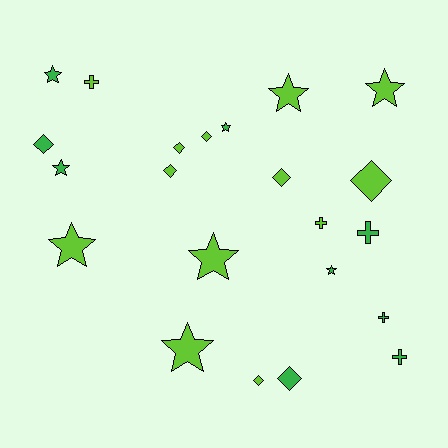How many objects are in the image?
There are 22 objects.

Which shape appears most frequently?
Star, with 9 objects.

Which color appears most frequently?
Lime, with 13 objects.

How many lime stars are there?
There are 5 lime stars.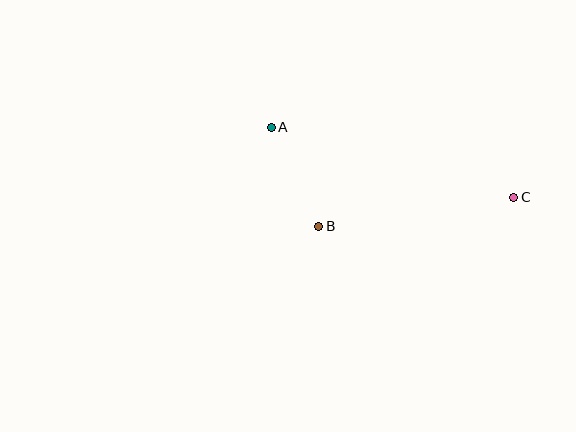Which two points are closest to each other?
Points A and B are closest to each other.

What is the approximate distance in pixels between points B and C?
The distance between B and C is approximately 197 pixels.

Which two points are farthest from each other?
Points A and C are farthest from each other.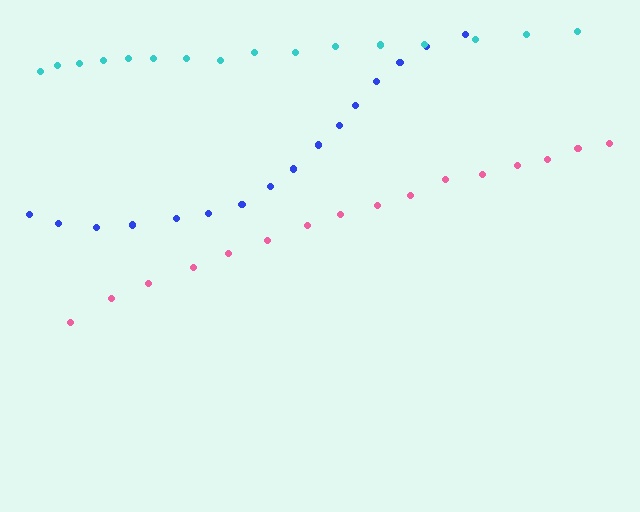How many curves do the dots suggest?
There are 3 distinct paths.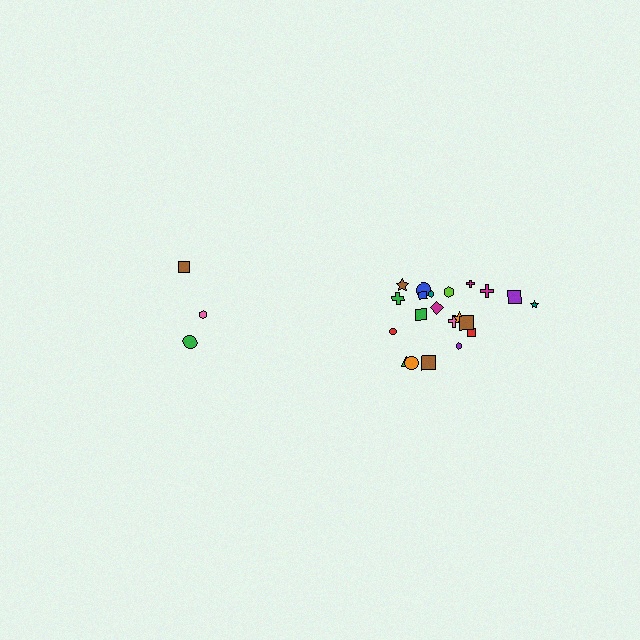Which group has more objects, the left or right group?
The right group.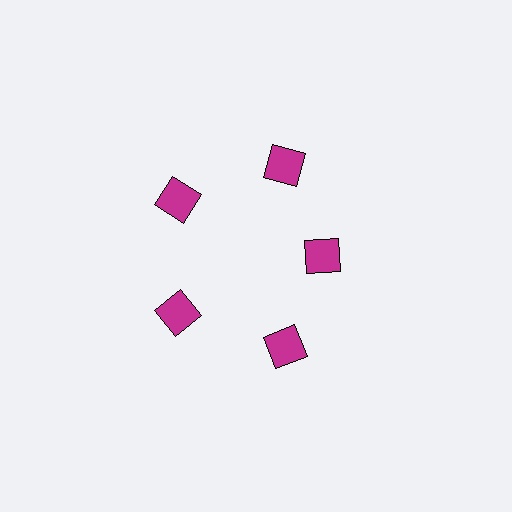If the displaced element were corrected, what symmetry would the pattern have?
It would have 5-fold rotational symmetry — the pattern would map onto itself every 72 degrees.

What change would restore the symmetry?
The symmetry would be restored by moving it outward, back onto the ring so that all 5 squares sit at equal angles and equal distance from the center.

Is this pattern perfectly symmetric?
No. The 5 magenta squares are arranged in a ring, but one element near the 3 o'clock position is pulled inward toward the center, breaking the 5-fold rotational symmetry.